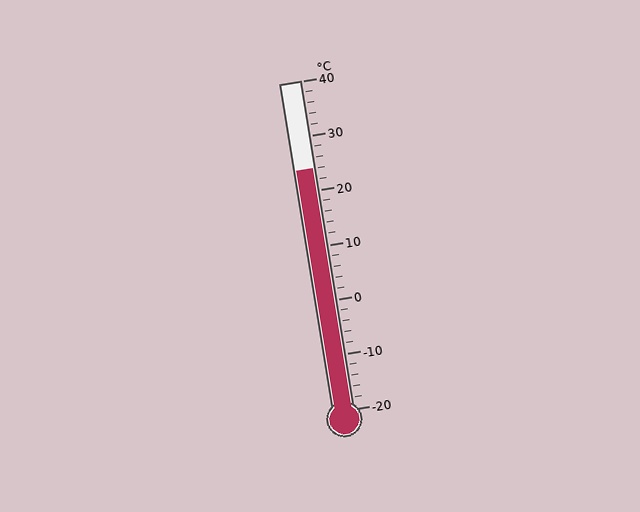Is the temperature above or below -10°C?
The temperature is above -10°C.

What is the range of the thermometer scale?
The thermometer scale ranges from -20°C to 40°C.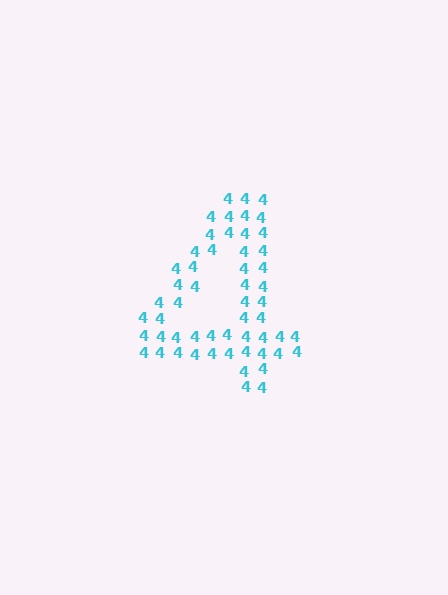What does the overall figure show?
The overall figure shows the digit 4.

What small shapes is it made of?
It is made of small digit 4's.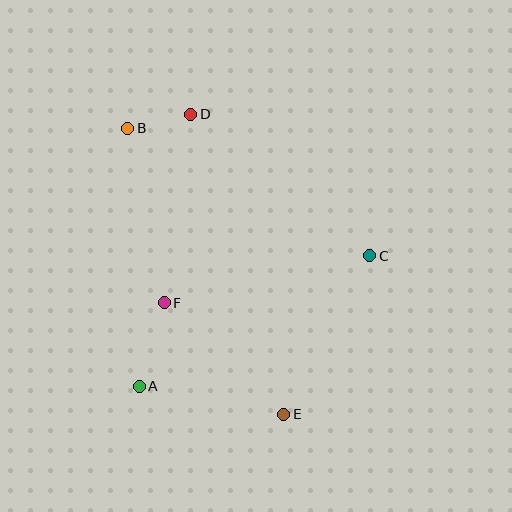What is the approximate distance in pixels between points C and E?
The distance between C and E is approximately 180 pixels.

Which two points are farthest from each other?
Points B and E are farthest from each other.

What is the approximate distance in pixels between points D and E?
The distance between D and E is approximately 314 pixels.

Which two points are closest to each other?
Points B and D are closest to each other.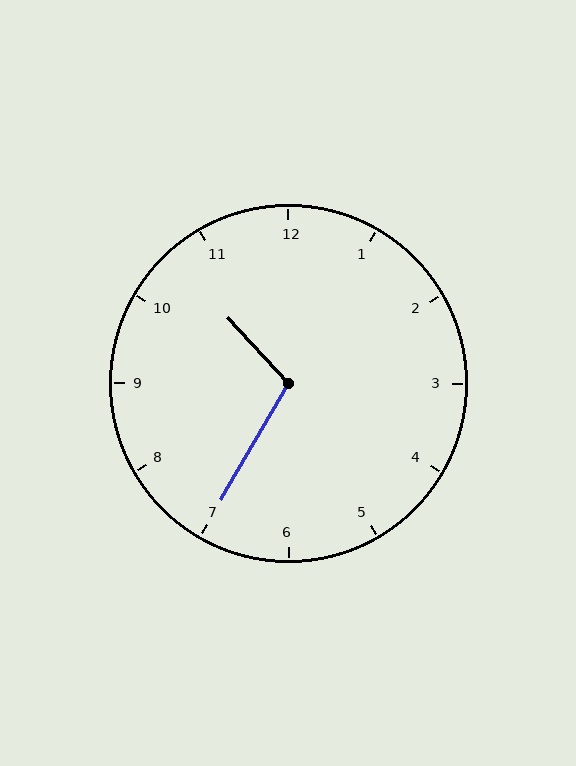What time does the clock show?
10:35.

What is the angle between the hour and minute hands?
Approximately 108 degrees.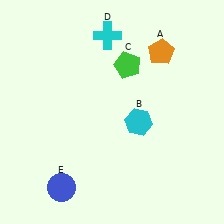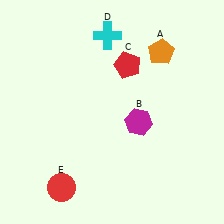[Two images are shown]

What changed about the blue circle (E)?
In Image 1, E is blue. In Image 2, it changed to red.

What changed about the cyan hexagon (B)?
In Image 1, B is cyan. In Image 2, it changed to magenta.